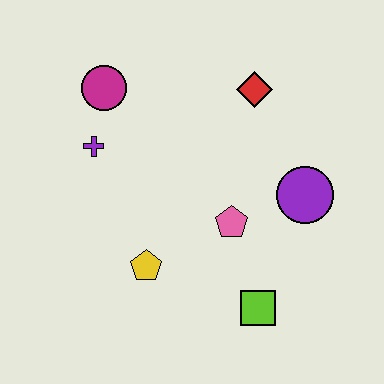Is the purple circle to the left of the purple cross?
No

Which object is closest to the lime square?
The pink pentagon is closest to the lime square.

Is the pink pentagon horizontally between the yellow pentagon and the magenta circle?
No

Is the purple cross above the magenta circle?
No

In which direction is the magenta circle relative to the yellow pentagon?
The magenta circle is above the yellow pentagon.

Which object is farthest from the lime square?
The magenta circle is farthest from the lime square.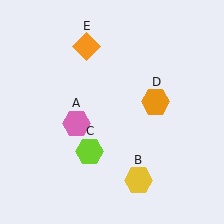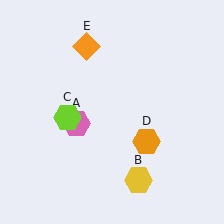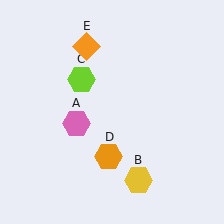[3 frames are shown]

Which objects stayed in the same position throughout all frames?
Pink hexagon (object A) and yellow hexagon (object B) and orange diamond (object E) remained stationary.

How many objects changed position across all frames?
2 objects changed position: lime hexagon (object C), orange hexagon (object D).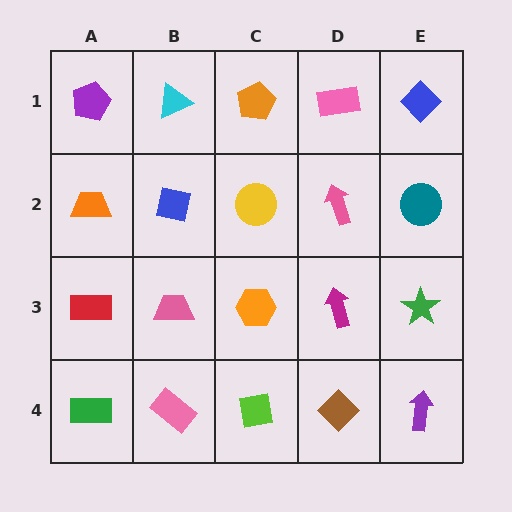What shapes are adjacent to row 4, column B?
A pink trapezoid (row 3, column B), a green rectangle (row 4, column A), a lime square (row 4, column C).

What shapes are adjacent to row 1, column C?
A yellow circle (row 2, column C), a cyan triangle (row 1, column B), a pink rectangle (row 1, column D).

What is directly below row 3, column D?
A brown diamond.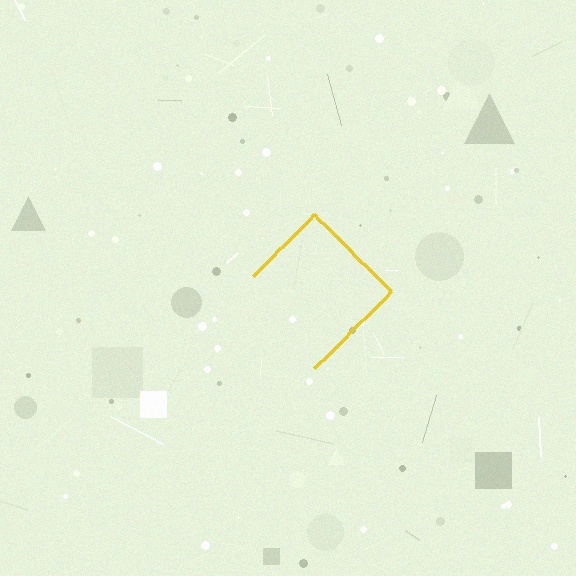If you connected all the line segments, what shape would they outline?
They would outline a diamond.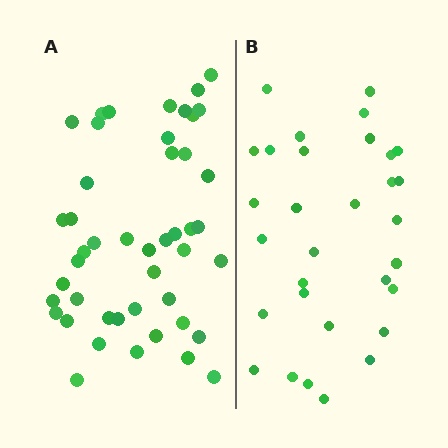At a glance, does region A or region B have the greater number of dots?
Region A (the left region) has more dots.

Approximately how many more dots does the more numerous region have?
Region A has approximately 15 more dots than region B.